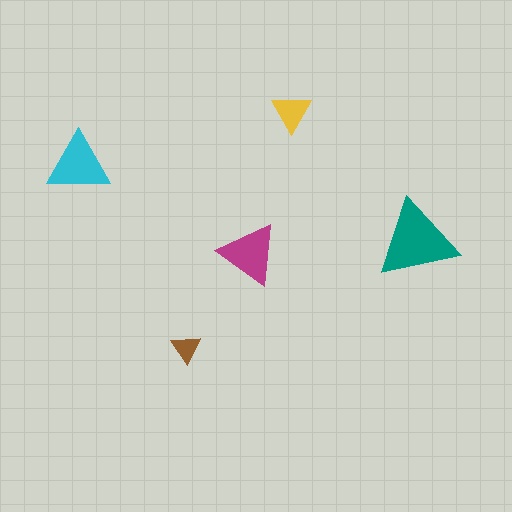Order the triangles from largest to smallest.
the teal one, the cyan one, the magenta one, the yellow one, the brown one.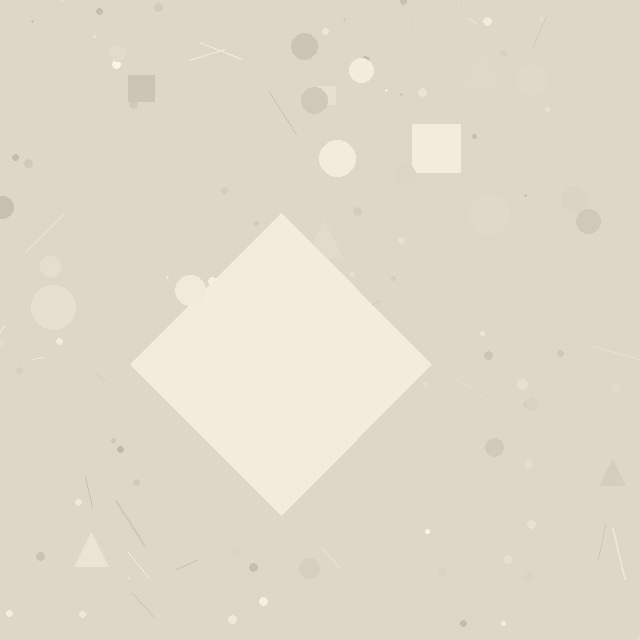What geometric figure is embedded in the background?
A diamond is embedded in the background.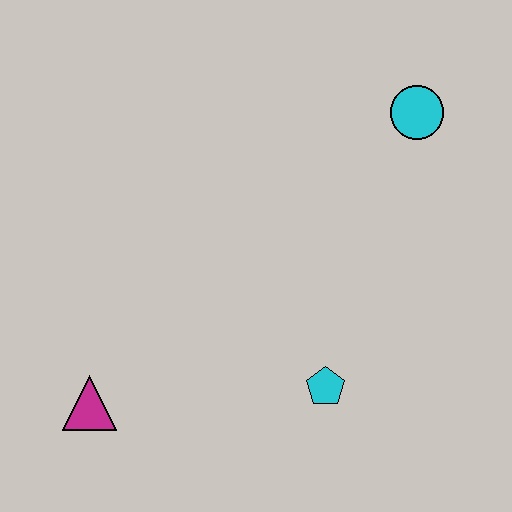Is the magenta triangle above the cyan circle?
No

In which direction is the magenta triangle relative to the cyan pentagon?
The magenta triangle is to the left of the cyan pentagon.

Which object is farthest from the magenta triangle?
The cyan circle is farthest from the magenta triangle.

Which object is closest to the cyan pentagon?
The magenta triangle is closest to the cyan pentagon.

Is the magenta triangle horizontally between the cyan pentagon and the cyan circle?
No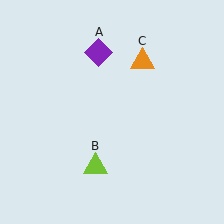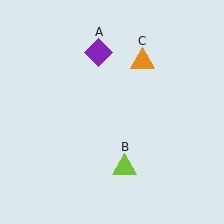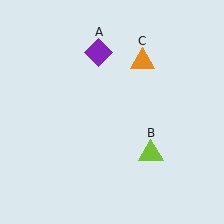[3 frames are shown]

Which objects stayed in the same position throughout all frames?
Purple diamond (object A) and orange triangle (object C) remained stationary.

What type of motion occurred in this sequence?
The lime triangle (object B) rotated counterclockwise around the center of the scene.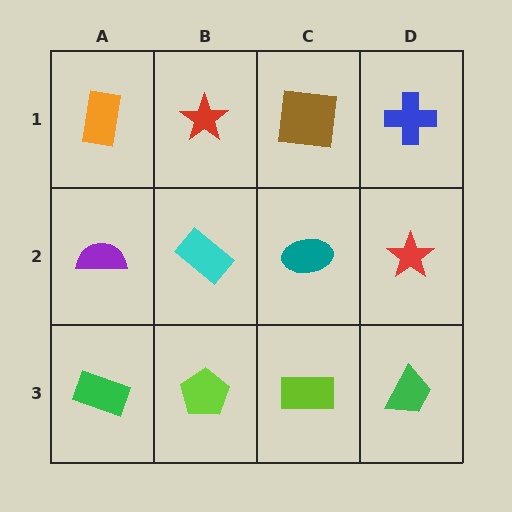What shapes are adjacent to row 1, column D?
A red star (row 2, column D), a brown square (row 1, column C).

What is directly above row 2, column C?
A brown square.